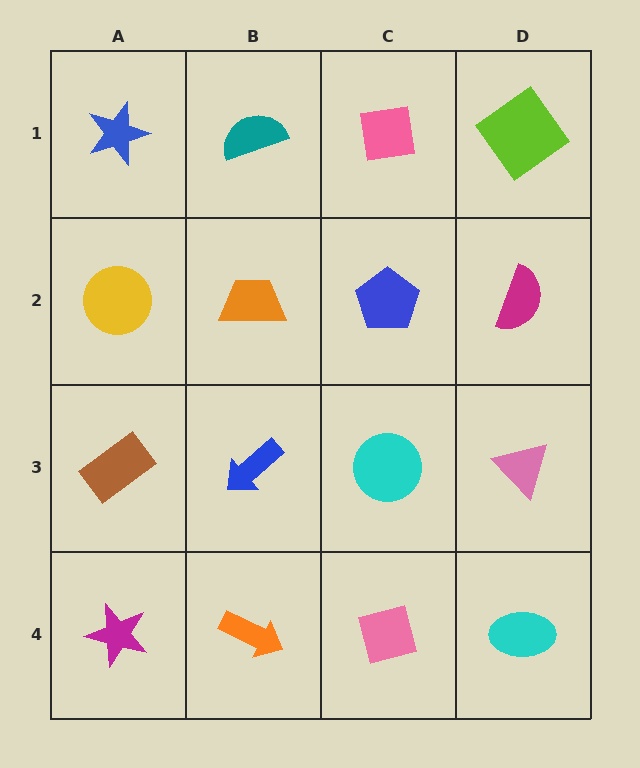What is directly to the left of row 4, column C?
An orange arrow.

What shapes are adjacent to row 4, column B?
A blue arrow (row 3, column B), a magenta star (row 4, column A), a pink square (row 4, column C).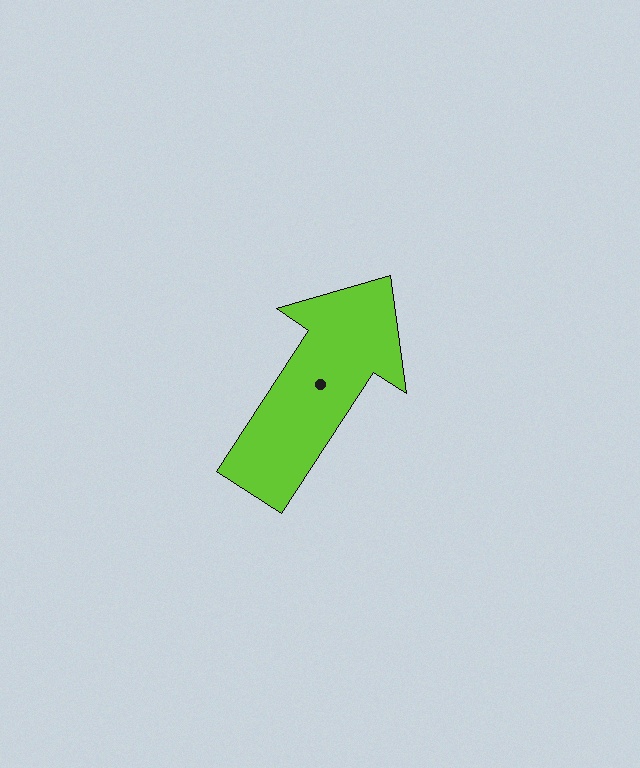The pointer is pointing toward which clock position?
Roughly 1 o'clock.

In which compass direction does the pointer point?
Northeast.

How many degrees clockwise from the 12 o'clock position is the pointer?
Approximately 33 degrees.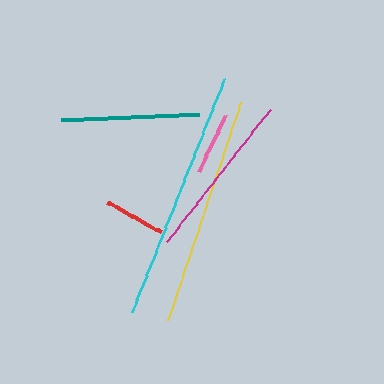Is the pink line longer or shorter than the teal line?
The teal line is longer than the pink line.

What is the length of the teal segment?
The teal segment is approximately 138 pixels long.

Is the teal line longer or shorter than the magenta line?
The magenta line is longer than the teal line.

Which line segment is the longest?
The cyan line is the longest at approximately 250 pixels.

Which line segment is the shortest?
The red line is the shortest at approximately 61 pixels.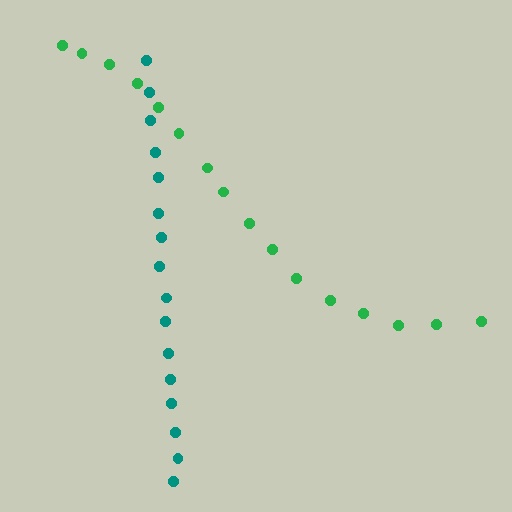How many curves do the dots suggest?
There are 2 distinct paths.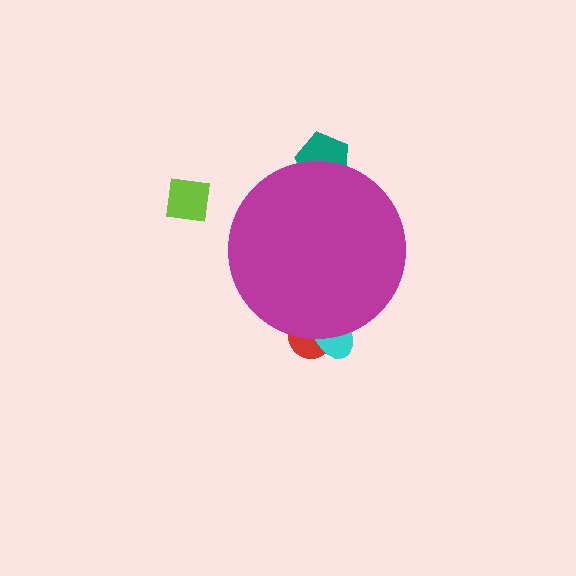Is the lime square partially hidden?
No, the lime square is fully visible.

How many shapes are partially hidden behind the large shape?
3 shapes are partially hidden.